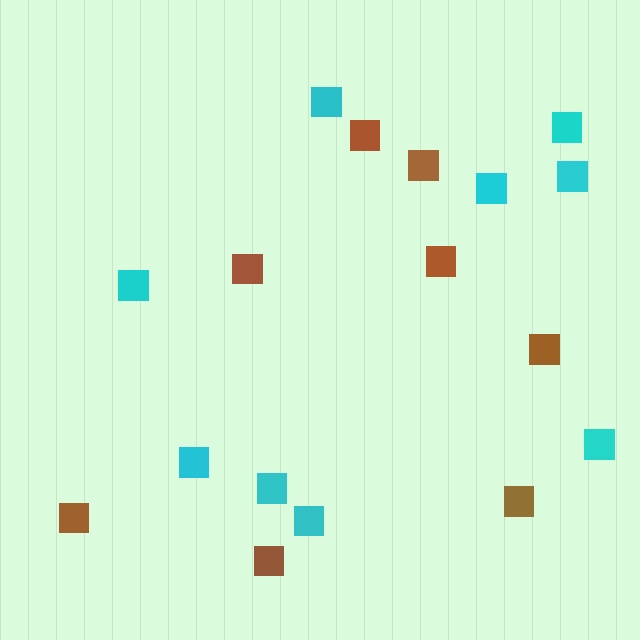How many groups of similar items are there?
There are 2 groups: one group of cyan squares (9) and one group of brown squares (8).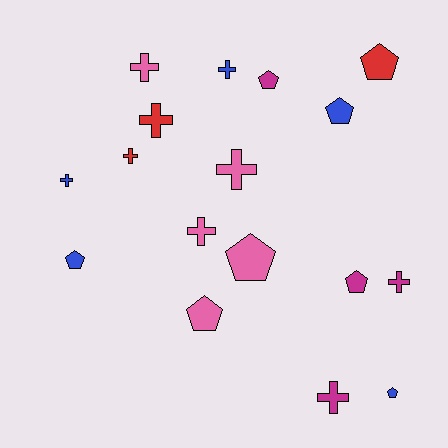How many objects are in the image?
There are 17 objects.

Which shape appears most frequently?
Cross, with 9 objects.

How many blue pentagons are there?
There are 3 blue pentagons.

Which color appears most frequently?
Pink, with 5 objects.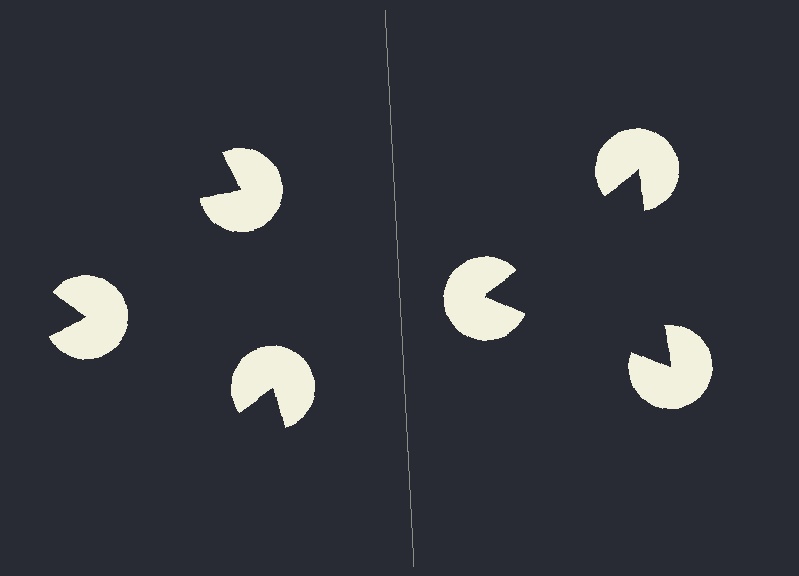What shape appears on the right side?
An illusory triangle.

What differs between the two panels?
The pac-man discs are positioned identically on both sides; only the wedge orientations differ. On the right they align to a triangle; on the left they are misaligned.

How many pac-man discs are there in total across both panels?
6 — 3 on each side.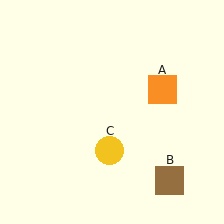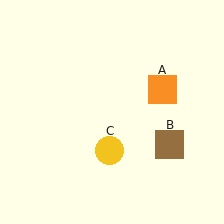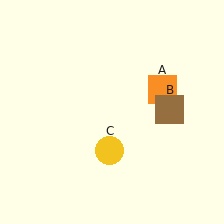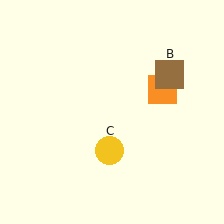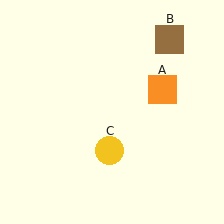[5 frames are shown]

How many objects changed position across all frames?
1 object changed position: brown square (object B).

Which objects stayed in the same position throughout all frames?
Orange square (object A) and yellow circle (object C) remained stationary.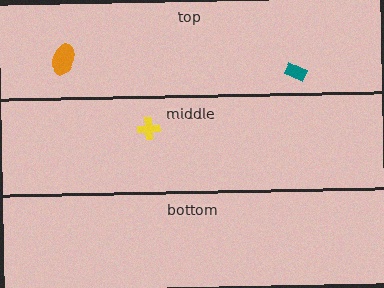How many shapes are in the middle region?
1.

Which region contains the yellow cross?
The middle region.